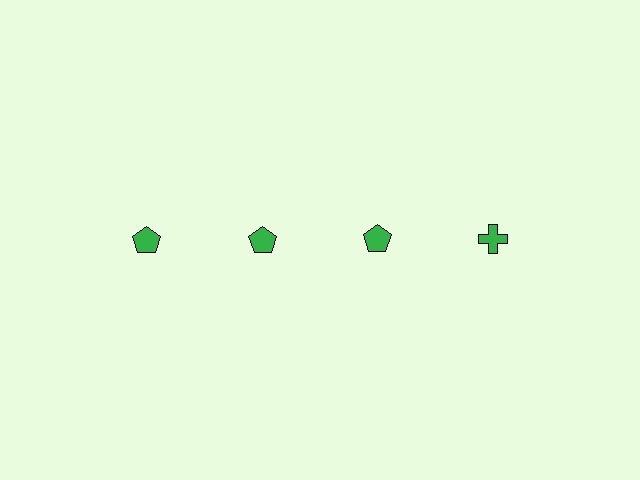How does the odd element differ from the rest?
It has a different shape: cross instead of pentagon.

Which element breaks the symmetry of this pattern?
The green cross in the top row, second from right column breaks the symmetry. All other shapes are green pentagons.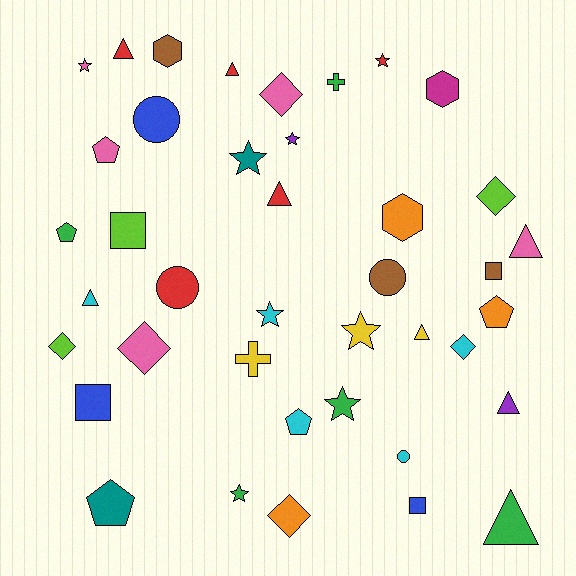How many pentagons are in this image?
There are 5 pentagons.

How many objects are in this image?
There are 40 objects.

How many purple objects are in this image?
There are 2 purple objects.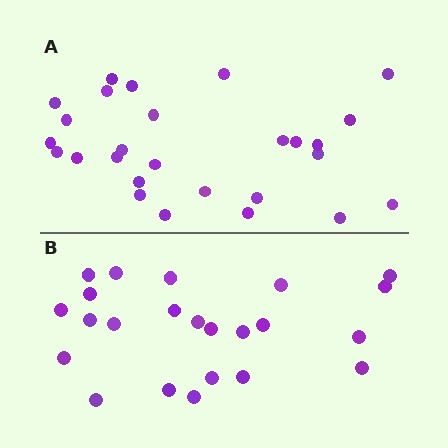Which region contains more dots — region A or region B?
Region A (the top region) has more dots.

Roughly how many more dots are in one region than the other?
Region A has about 4 more dots than region B.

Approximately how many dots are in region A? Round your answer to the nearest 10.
About 30 dots. (The exact count is 27, which rounds to 30.)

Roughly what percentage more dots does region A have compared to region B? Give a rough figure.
About 15% more.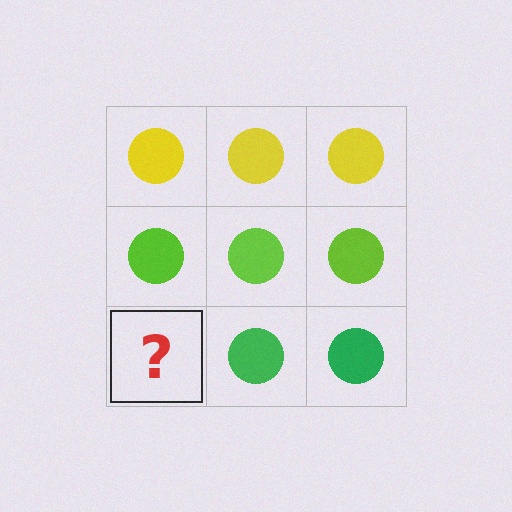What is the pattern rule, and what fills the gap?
The rule is that each row has a consistent color. The gap should be filled with a green circle.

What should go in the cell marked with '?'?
The missing cell should contain a green circle.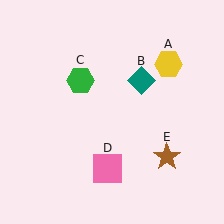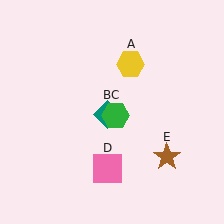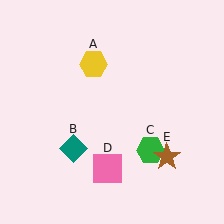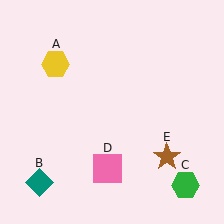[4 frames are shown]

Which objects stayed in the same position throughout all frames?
Pink square (object D) and brown star (object E) remained stationary.